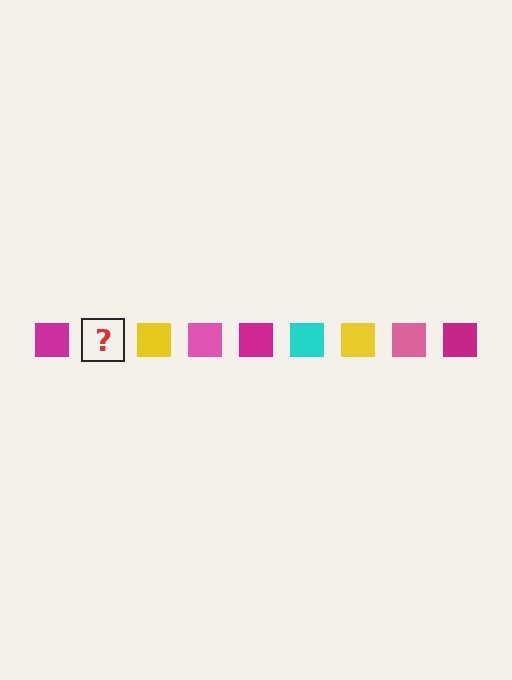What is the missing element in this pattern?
The missing element is a cyan square.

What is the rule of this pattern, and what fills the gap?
The rule is that the pattern cycles through magenta, cyan, yellow, pink squares. The gap should be filled with a cyan square.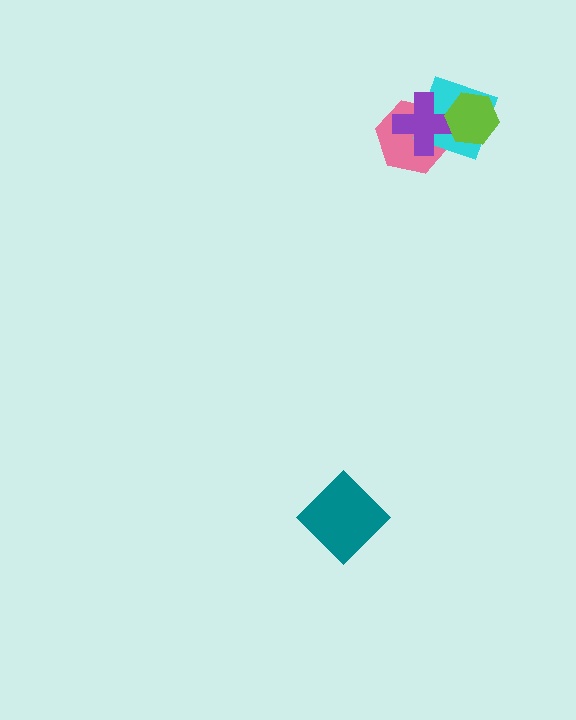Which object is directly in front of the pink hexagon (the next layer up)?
The cyan diamond is directly in front of the pink hexagon.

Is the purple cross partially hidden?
Yes, it is partially covered by another shape.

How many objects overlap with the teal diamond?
0 objects overlap with the teal diamond.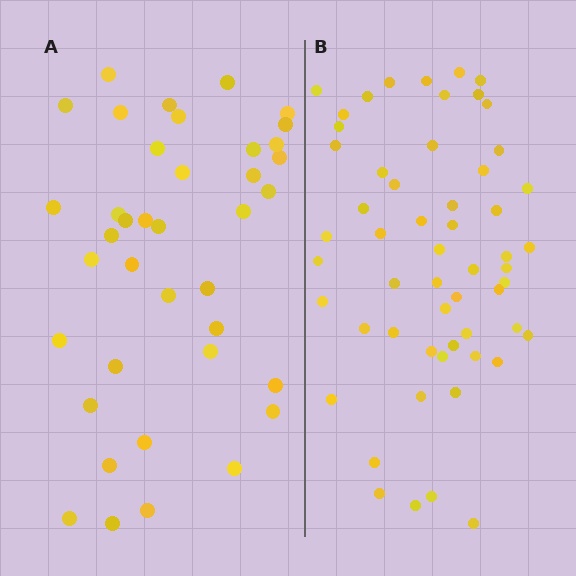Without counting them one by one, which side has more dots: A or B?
Region B (the right region) has more dots.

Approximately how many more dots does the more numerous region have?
Region B has approximately 15 more dots than region A.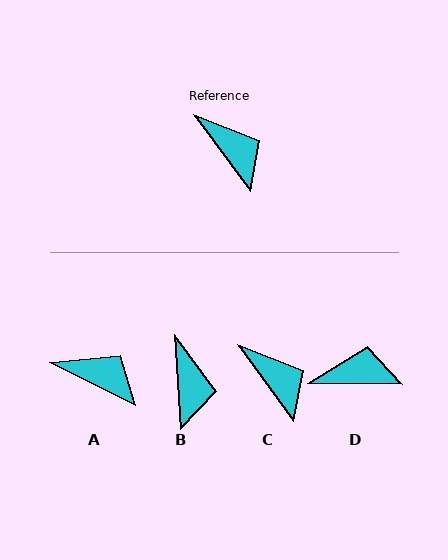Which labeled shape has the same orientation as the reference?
C.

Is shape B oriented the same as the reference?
No, it is off by about 33 degrees.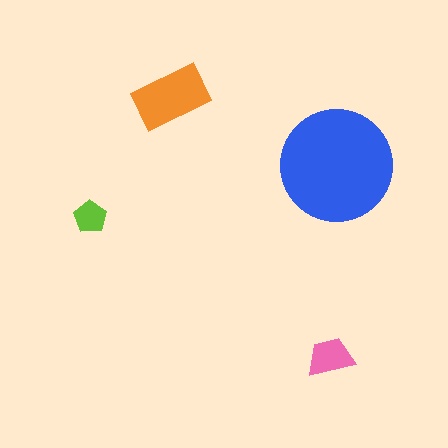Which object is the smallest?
The lime pentagon.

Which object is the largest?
The blue circle.